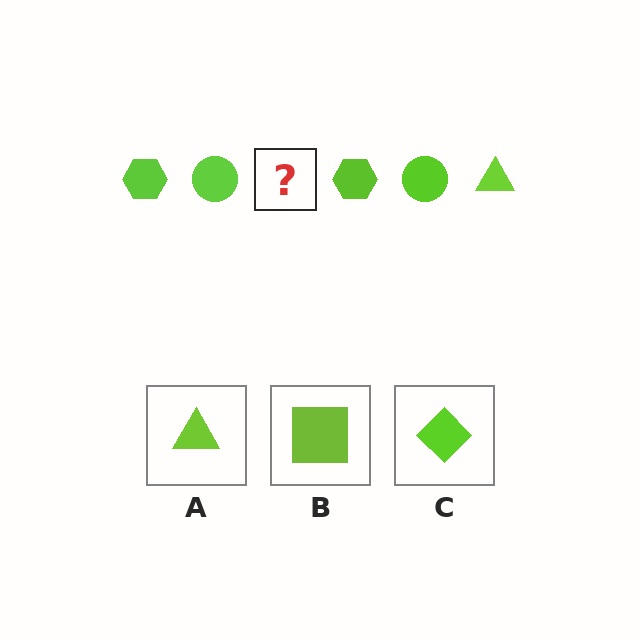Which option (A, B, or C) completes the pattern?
A.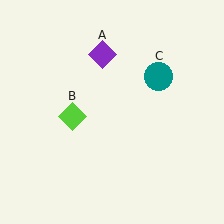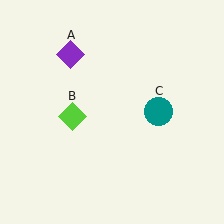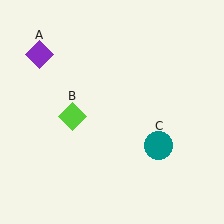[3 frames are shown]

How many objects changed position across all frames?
2 objects changed position: purple diamond (object A), teal circle (object C).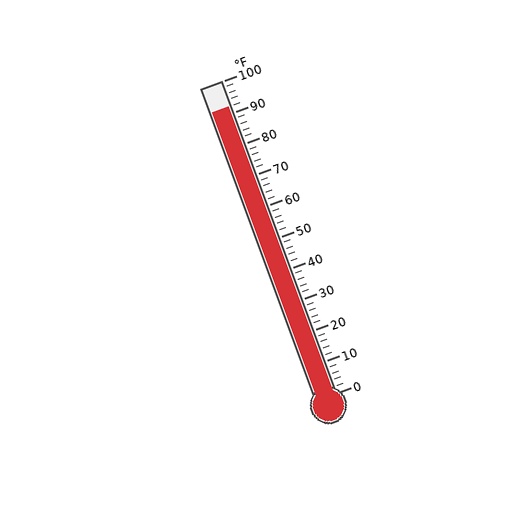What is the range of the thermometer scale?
The thermometer scale ranges from 0°F to 100°F.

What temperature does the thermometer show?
The thermometer shows approximately 92°F.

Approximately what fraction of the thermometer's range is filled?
The thermometer is filled to approximately 90% of its range.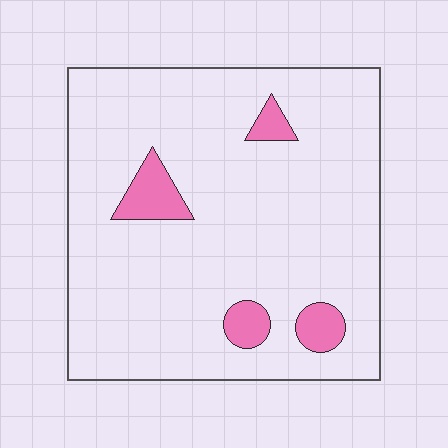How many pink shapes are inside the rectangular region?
4.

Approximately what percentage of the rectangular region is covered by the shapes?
Approximately 10%.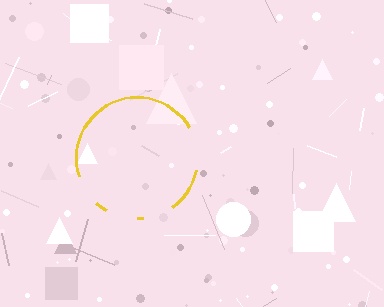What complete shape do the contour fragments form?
The contour fragments form a circle.